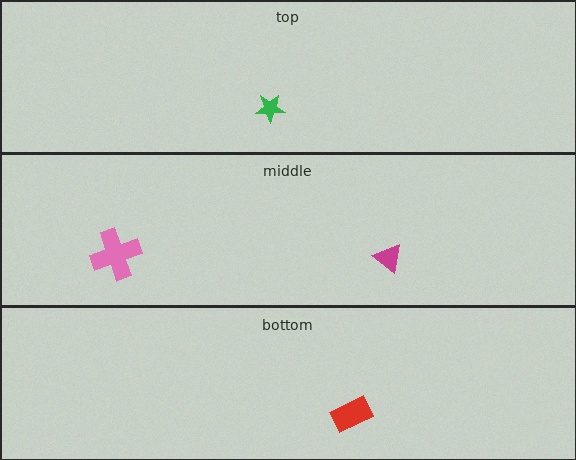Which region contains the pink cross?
The middle region.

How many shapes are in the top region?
1.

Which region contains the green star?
The top region.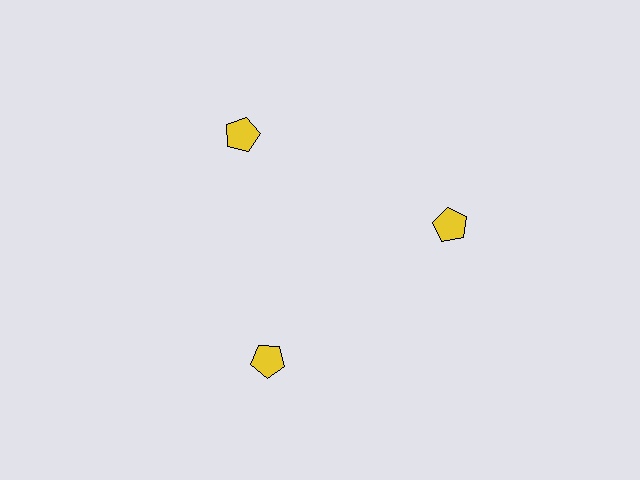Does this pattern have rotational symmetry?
Yes, this pattern has 3-fold rotational symmetry. It looks the same after rotating 120 degrees around the center.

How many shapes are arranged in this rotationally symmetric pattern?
There are 3 shapes, arranged in 3 groups of 1.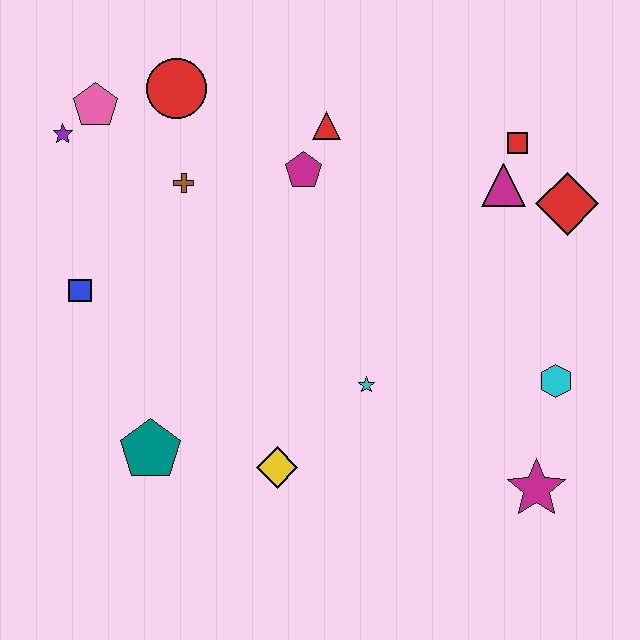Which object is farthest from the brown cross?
The magenta star is farthest from the brown cross.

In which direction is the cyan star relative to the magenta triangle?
The cyan star is below the magenta triangle.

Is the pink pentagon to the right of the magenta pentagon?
No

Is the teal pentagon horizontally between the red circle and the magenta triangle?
No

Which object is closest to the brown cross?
The red circle is closest to the brown cross.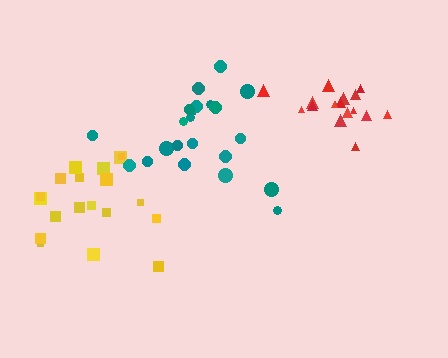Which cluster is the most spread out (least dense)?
Teal.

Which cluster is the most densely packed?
Red.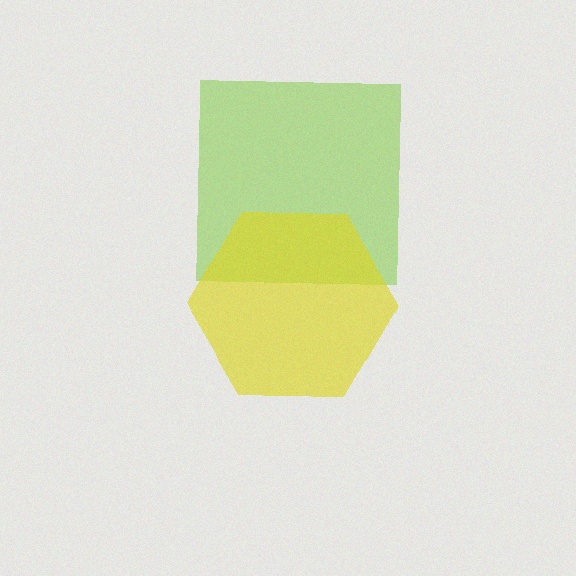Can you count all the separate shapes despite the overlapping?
Yes, there are 2 separate shapes.